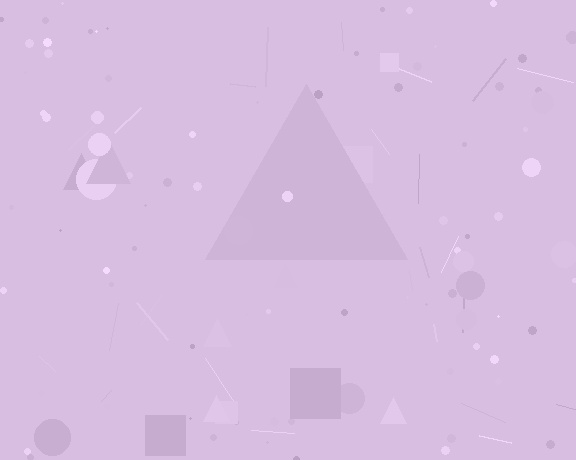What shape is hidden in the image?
A triangle is hidden in the image.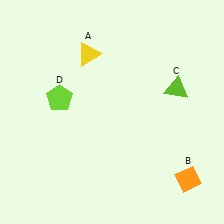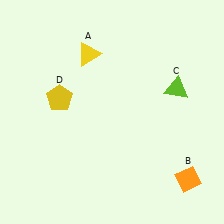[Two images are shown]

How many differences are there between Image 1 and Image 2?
There is 1 difference between the two images.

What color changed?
The pentagon (D) changed from lime in Image 1 to yellow in Image 2.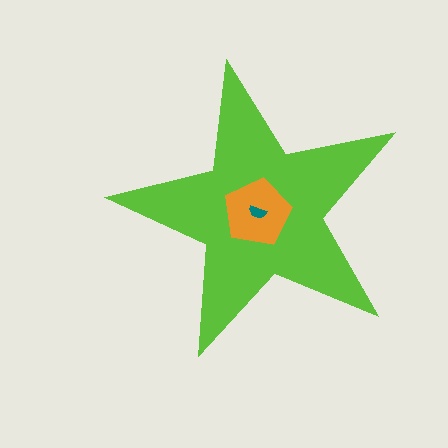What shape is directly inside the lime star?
The orange pentagon.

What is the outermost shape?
The lime star.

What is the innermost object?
The teal semicircle.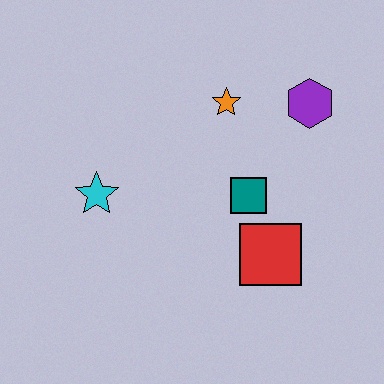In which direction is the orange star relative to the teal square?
The orange star is above the teal square.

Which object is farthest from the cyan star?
The purple hexagon is farthest from the cyan star.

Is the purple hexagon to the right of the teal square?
Yes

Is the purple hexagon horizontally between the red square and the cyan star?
No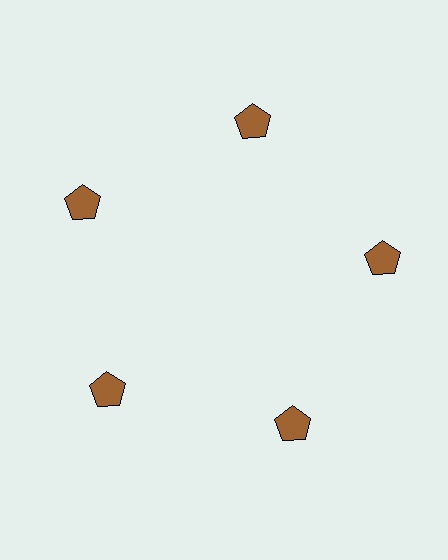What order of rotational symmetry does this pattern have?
This pattern has 5-fold rotational symmetry.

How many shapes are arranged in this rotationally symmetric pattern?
There are 5 shapes, arranged in 5 groups of 1.